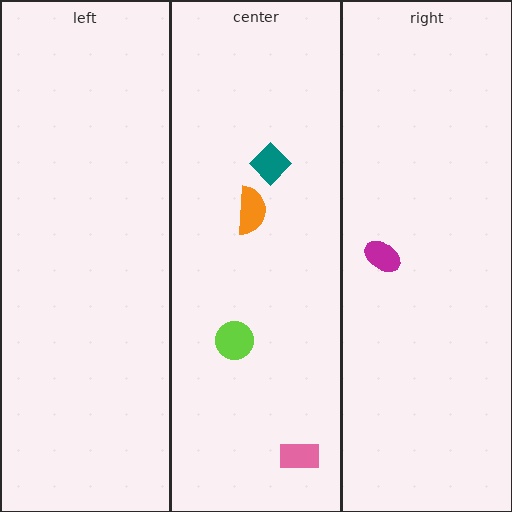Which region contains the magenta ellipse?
The right region.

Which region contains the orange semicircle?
The center region.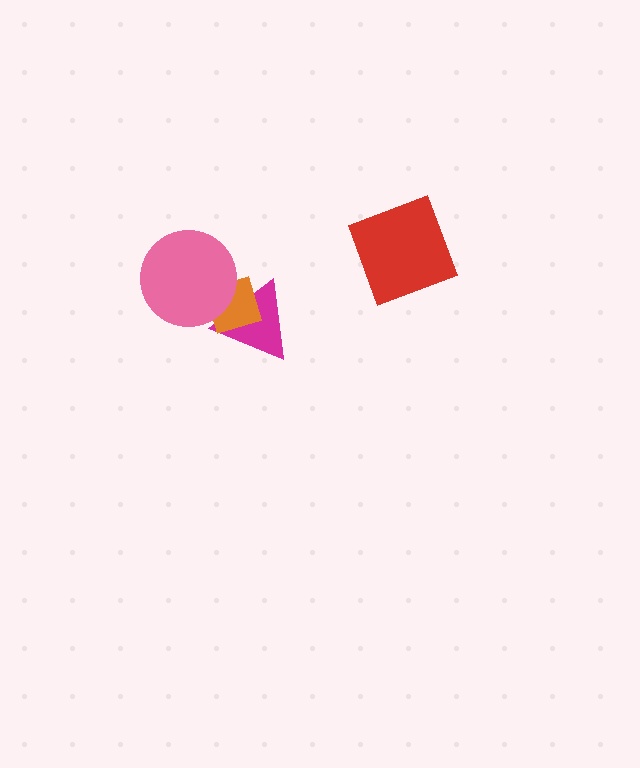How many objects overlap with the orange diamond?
2 objects overlap with the orange diamond.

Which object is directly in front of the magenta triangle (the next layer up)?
The orange diamond is directly in front of the magenta triangle.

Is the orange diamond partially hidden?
Yes, it is partially covered by another shape.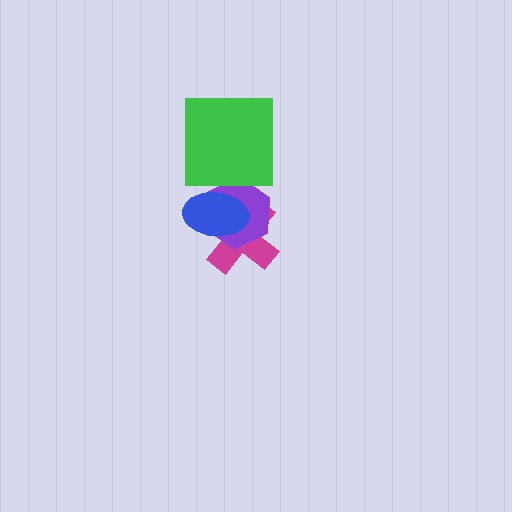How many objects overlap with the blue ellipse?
2 objects overlap with the blue ellipse.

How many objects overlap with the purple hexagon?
3 objects overlap with the purple hexagon.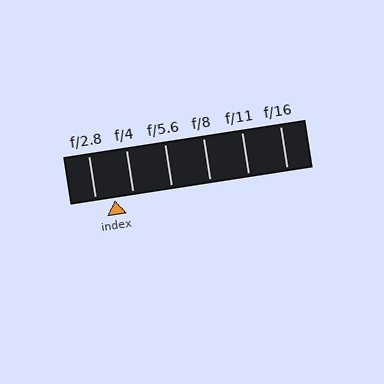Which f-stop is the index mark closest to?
The index mark is closest to f/4.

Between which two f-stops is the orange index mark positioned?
The index mark is between f/2.8 and f/4.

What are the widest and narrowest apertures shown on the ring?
The widest aperture shown is f/2.8 and the narrowest is f/16.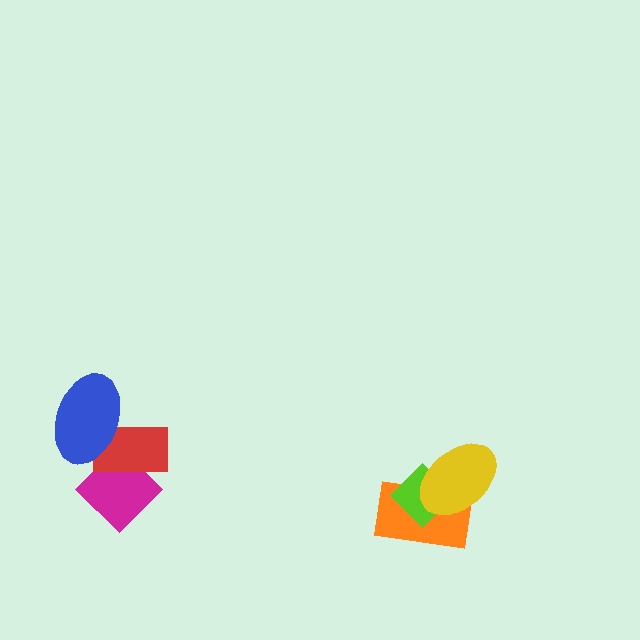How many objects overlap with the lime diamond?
2 objects overlap with the lime diamond.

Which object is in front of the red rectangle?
The blue ellipse is in front of the red rectangle.